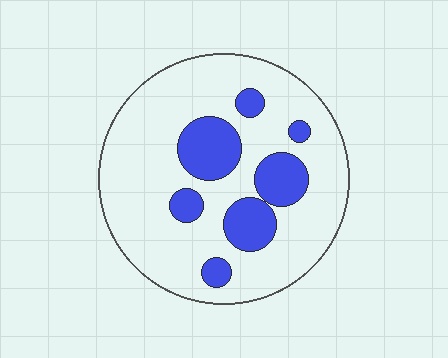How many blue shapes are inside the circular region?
7.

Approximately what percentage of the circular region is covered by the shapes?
Approximately 20%.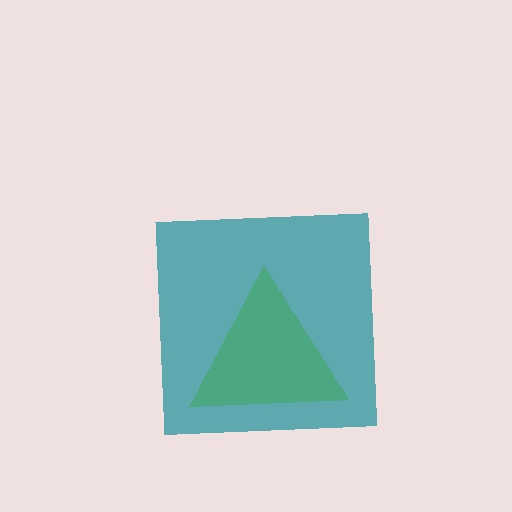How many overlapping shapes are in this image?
There are 2 overlapping shapes in the image.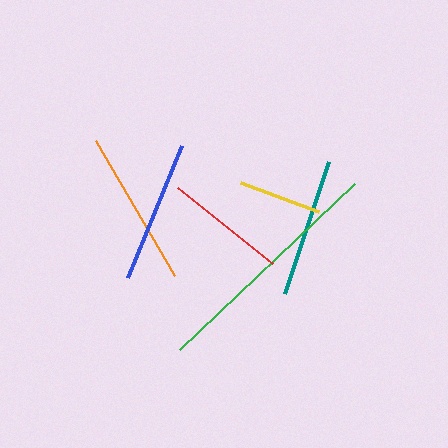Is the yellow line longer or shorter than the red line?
The red line is longer than the yellow line.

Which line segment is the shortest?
The yellow line is the shortest at approximately 83 pixels.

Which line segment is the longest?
The green line is the longest at approximately 241 pixels.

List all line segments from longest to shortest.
From longest to shortest: green, orange, blue, teal, red, yellow.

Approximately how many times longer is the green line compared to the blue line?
The green line is approximately 1.7 times the length of the blue line.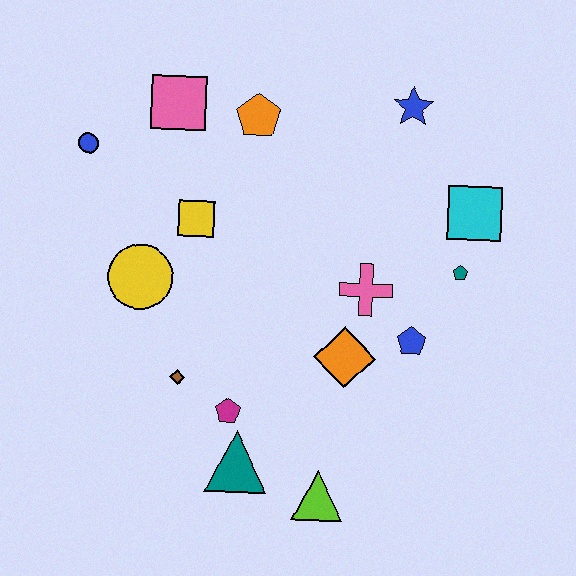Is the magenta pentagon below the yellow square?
Yes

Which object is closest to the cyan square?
The teal pentagon is closest to the cyan square.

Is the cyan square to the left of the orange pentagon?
No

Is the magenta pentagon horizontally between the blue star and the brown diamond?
Yes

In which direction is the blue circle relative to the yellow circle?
The blue circle is above the yellow circle.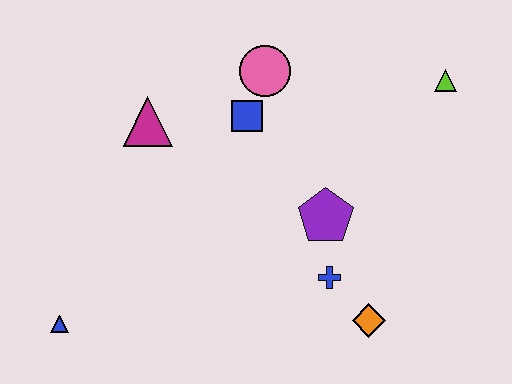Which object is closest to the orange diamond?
The blue cross is closest to the orange diamond.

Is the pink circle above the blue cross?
Yes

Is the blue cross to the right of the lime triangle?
No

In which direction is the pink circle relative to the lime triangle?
The pink circle is to the left of the lime triangle.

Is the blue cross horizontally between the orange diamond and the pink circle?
Yes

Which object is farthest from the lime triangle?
The blue triangle is farthest from the lime triangle.